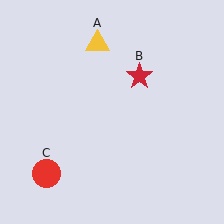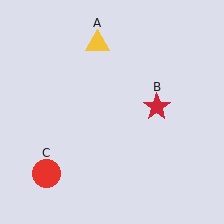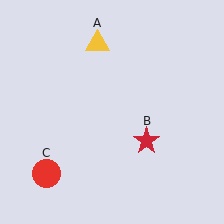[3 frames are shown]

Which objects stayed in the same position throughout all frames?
Yellow triangle (object A) and red circle (object C) remained stationary.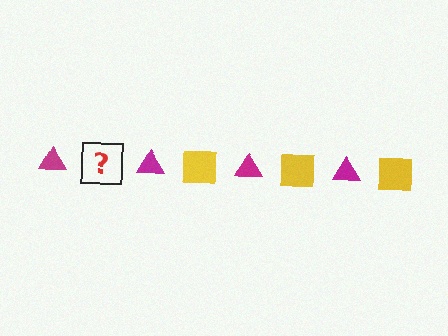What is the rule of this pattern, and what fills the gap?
The rule is that the pattern alternates between magenta triangle and yellow square. The gap should be filled with a yellow square.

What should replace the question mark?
The question mark should be replaced with a yellow square.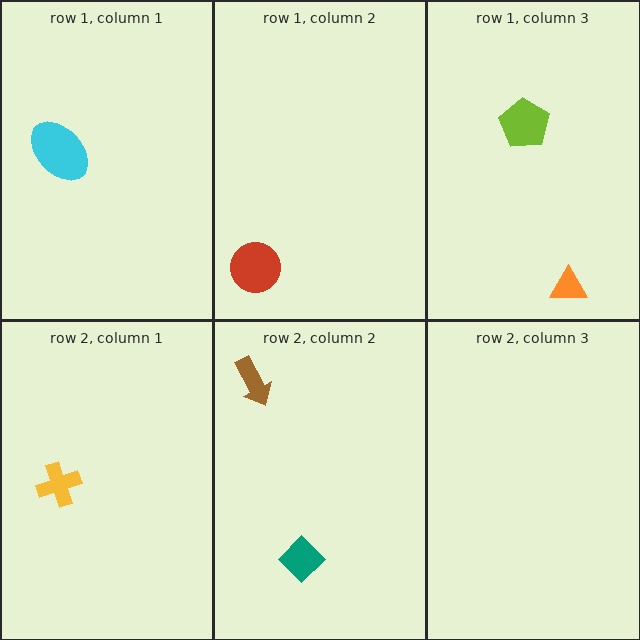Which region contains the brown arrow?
The row 2, column 2 region.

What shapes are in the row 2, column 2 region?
The brown arrow, the teal diamond.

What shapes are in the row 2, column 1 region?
The yellow cross.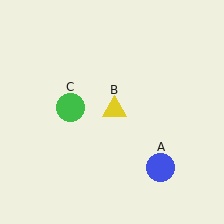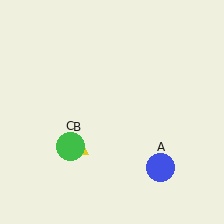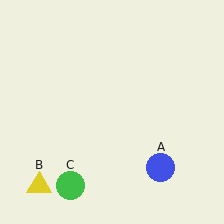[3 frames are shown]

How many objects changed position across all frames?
2 objects changed position: yellow triangle (object B), green circle (object C).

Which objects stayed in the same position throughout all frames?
Blue circle (object A) remained stationary.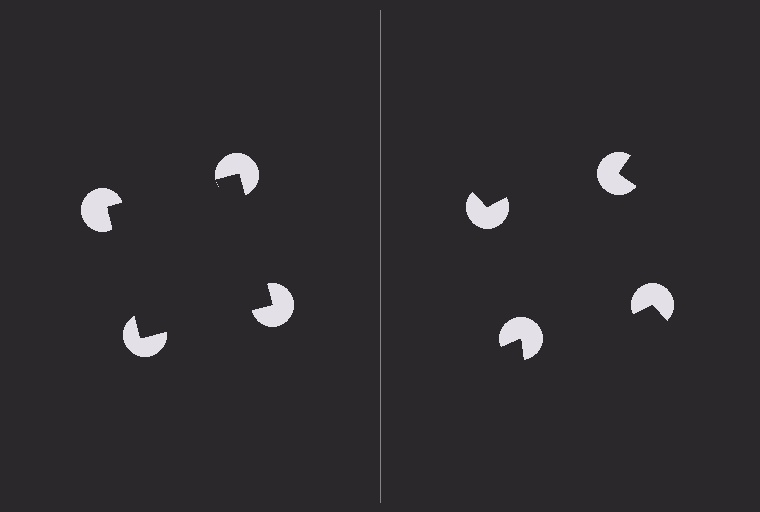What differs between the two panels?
The pac-man discs are positioned identically on both sides; only the wedge orientations differ. On the left they align to a square; on the right they are misaligned.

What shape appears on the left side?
An illusory square.